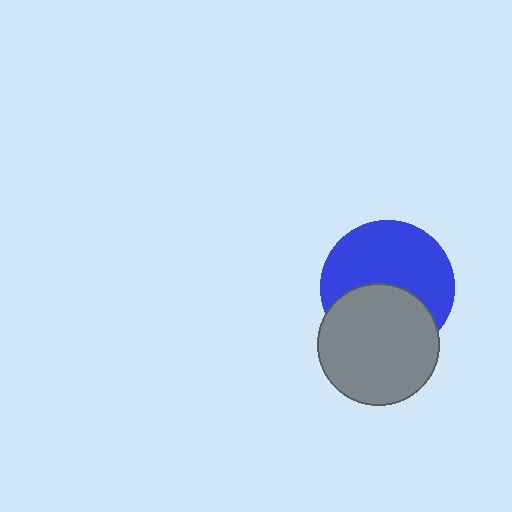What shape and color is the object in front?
The object in front is a gray circle.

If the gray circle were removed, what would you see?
You would see the complete blue circle.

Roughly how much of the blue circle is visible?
About half of it is visible (roughly 59%).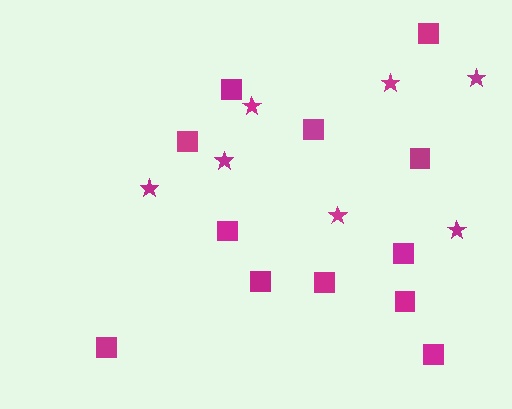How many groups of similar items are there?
There are 2 groups: one group of squares (12) and one group of stars (7).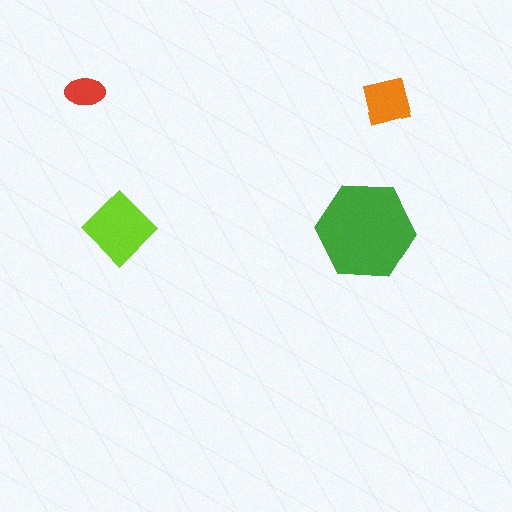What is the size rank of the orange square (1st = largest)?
3rd.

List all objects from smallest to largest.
The red ellipse, the orange square, the lime diamond, the green hexagon.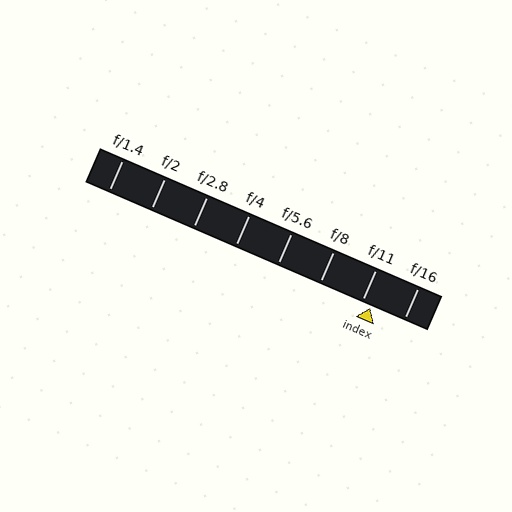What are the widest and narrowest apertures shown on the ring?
The widest aperture shown is f/1.4 and the narrowest is f/16.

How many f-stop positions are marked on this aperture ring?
There are 8 f-stop positions marked.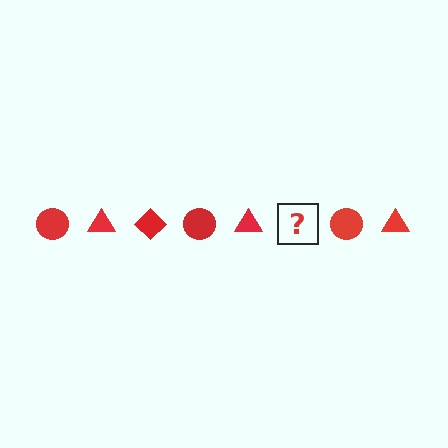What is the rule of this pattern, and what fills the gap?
The rule is that the pattern cycles through circle, triangle, diamond shapes in red. The gap should be filled with a red diamond.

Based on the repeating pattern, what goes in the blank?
The blank should be a red diamond.